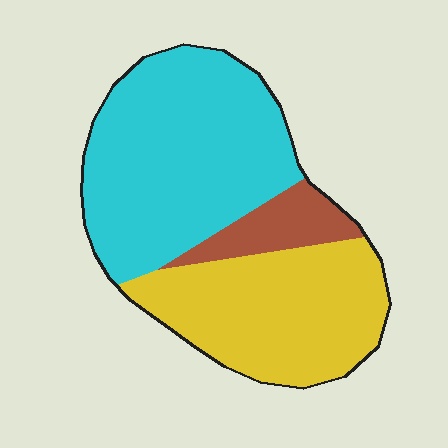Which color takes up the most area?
Cyan, at roughly 50%.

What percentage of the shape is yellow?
Yellow takes up between a third and a half of the shape.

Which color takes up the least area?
Brown, at roughly 10%.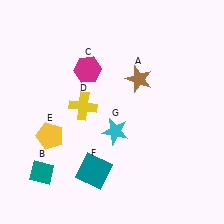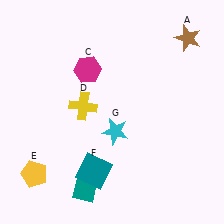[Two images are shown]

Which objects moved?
The objects that moved are: the brown star (A), the teal diamond (B), the yellow pentagon (E).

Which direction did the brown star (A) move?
The brown star (A) moved right.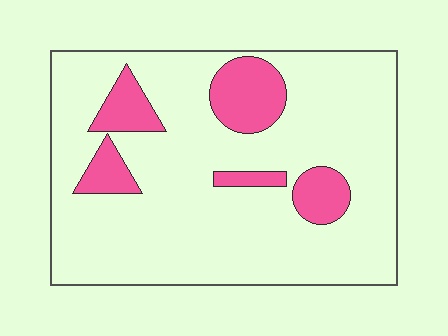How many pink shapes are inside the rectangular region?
5.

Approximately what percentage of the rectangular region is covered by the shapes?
Approximately 15%.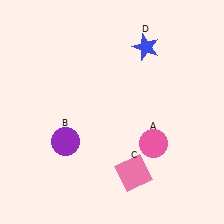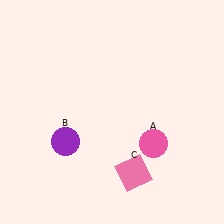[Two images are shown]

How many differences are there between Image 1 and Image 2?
There is 1 difference between the two images.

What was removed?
The blue star (D) was removed in Image 2.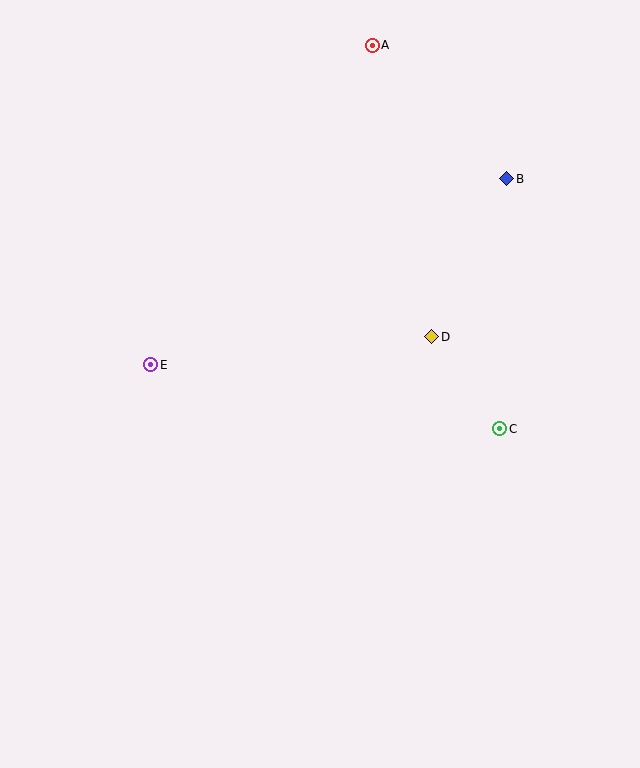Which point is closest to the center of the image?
Point D at (432, 337) is closest to the center.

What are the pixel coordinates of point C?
Point C is at (500, 429).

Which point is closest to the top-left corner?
Point A is closest to the top-left corner.